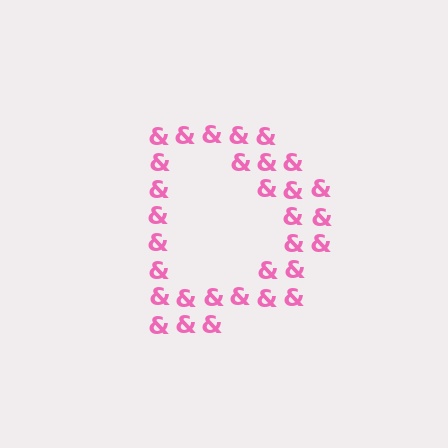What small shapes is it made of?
It is made of small ampersands.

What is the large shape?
The large shape is the letter D.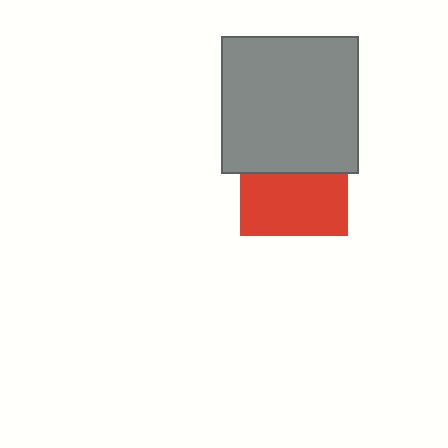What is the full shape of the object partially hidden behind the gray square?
The partially hidden object is a red square.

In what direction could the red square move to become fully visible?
The red square could move down. That would shift it out from behind the gray square entirely.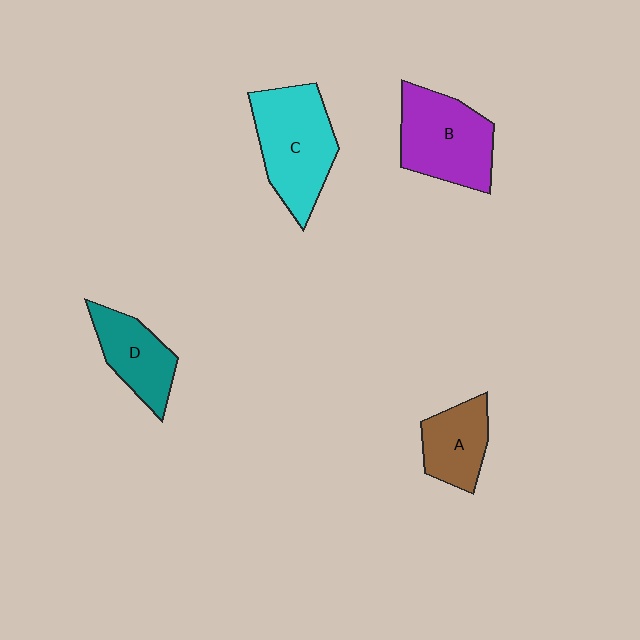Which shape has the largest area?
Shape C (cyan).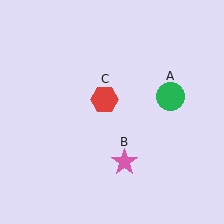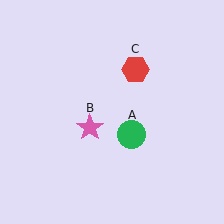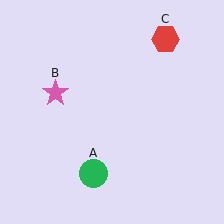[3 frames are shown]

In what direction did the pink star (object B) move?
The pink star (object B) moved up and to the left.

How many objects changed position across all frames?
3 objects changed position: green circle (object A), pink star (object B), red hexagon (object C).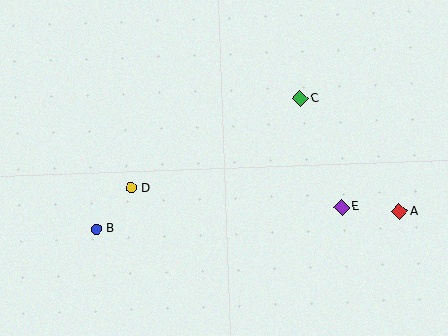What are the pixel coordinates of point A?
Point A is at (400, 212).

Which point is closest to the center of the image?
Point D at (131, 188) is closest to the center.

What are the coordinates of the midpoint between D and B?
The midpoint between D and B is at (114, 208).